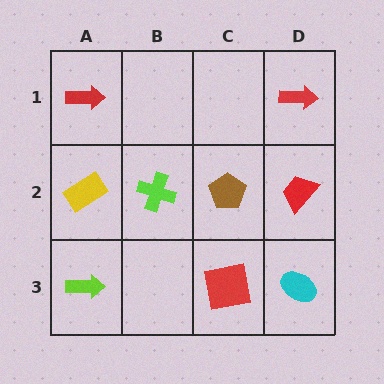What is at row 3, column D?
A cyan ellipse.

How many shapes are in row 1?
2 shapes.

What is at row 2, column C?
A brown pentagon.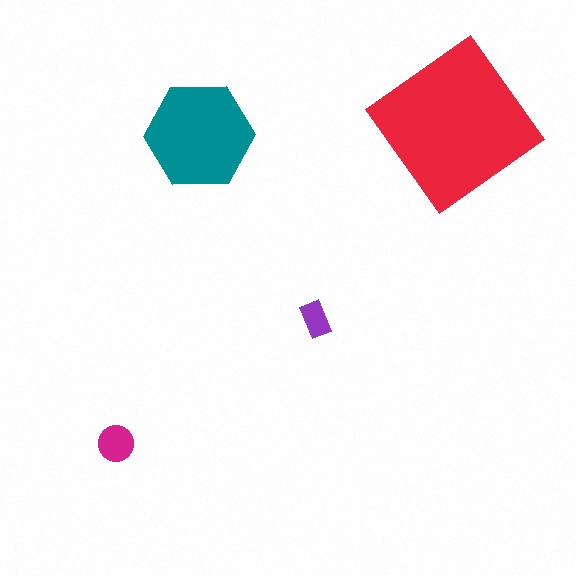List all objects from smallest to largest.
The purple rectangle, the magenta circle, the teal hexagon, the red diamond.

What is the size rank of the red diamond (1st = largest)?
1st.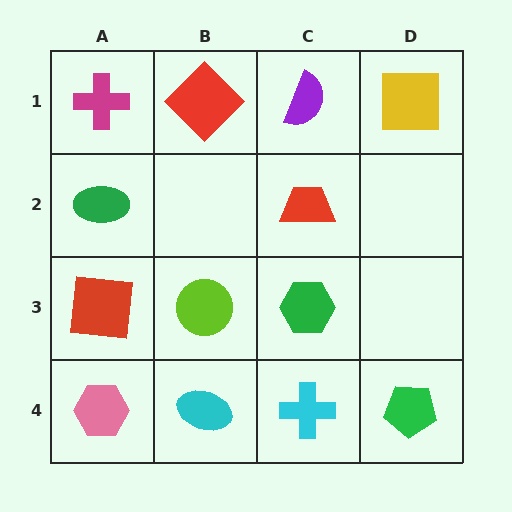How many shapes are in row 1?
4 shapes.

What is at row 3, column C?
A green hexagon.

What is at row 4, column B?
A cyan ellipse.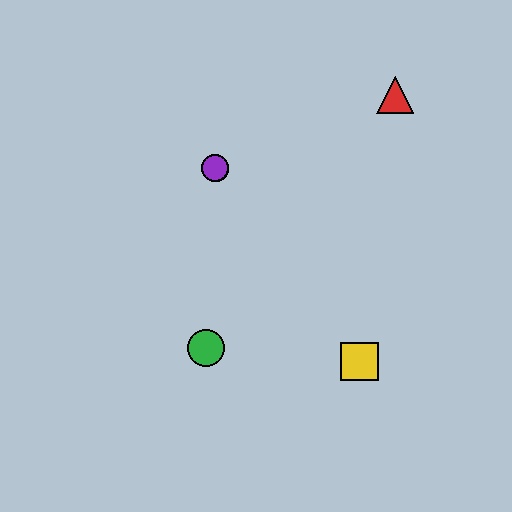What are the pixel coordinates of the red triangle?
The red triangle is at (395, 95).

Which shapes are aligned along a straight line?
The blue circle, the yellow square, the purple circle are aligned along a straight line.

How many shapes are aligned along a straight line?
3 shapes (the blue circle, the yellow square, the purple circle) are aligned along a straight line.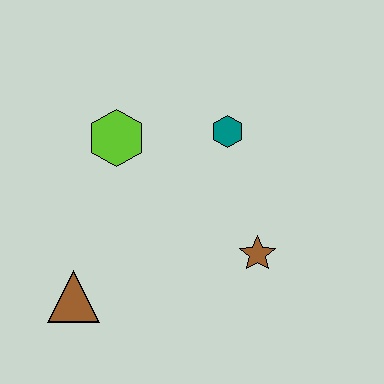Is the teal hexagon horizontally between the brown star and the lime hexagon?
Yes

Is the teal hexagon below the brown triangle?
No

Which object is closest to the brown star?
The teal hexagon is closest to the brown star.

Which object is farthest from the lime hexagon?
The brown star is farthest from the lime hexagon.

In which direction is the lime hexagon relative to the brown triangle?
The lime hexagon is above the brown triangle.